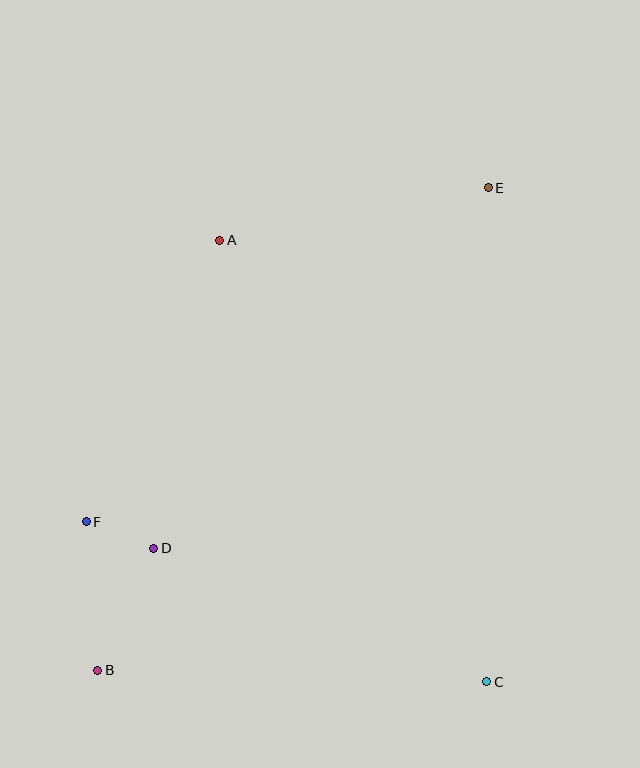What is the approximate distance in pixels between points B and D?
The distance between B and D is approximately 134 pixels.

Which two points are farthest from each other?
Points B and E are farthest from each other.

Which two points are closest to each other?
Points D and F are closest to each other.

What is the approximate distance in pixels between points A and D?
The distance between A and D is approximately 315 pixels.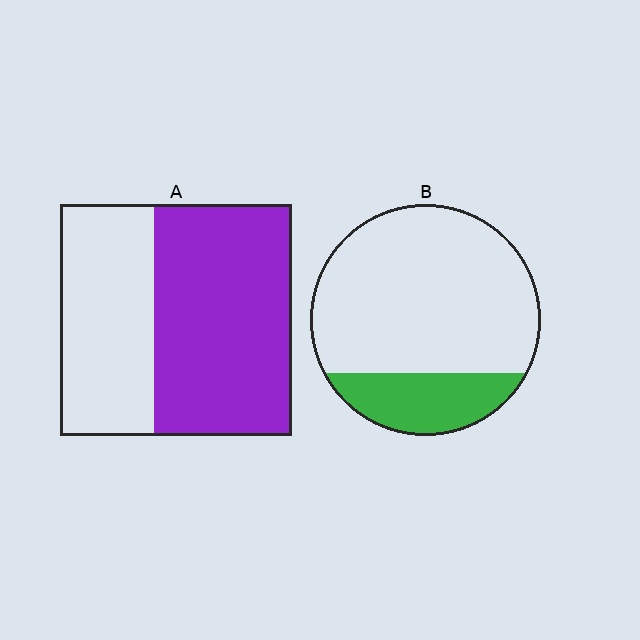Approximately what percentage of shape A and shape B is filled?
A is approximately 60% and B is approximately 20%.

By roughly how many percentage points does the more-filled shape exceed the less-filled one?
By roughly 40 percentage points (A over B).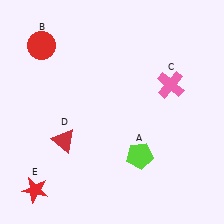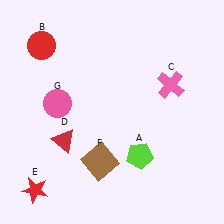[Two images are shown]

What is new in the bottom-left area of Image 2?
A brown square (F) was added in the bottom-left area of Image 2.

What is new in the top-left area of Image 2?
A pink circle (G) was added in the top-left area of Image 2.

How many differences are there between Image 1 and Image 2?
There are 2 differences between the two images.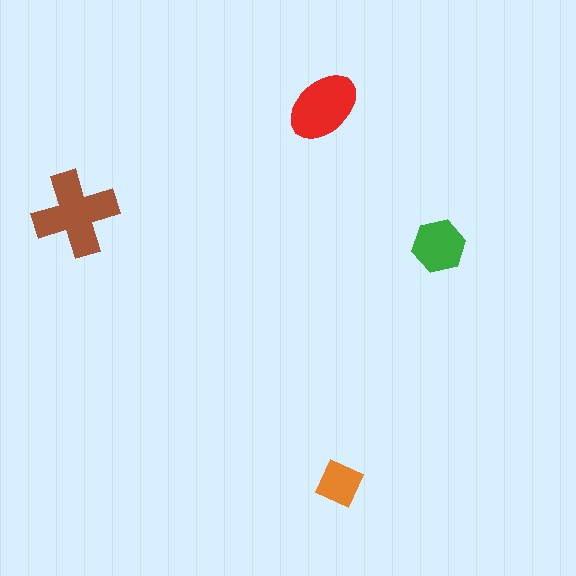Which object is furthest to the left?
The brown cross is leftmost.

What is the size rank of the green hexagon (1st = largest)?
3rd.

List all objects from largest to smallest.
The brown cross, the red ellipse, the green hexagon, the orange diamond.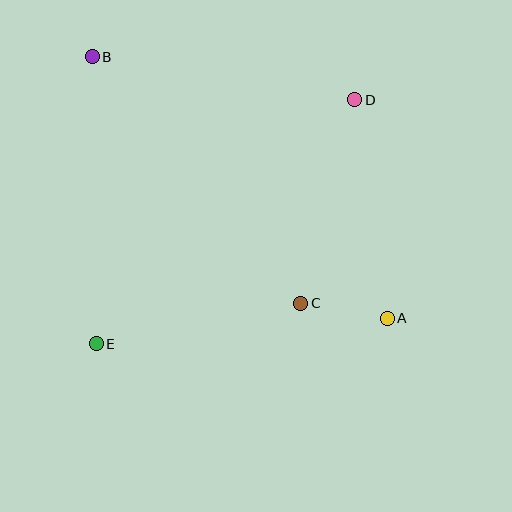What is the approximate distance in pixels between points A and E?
The distance between A and E is approximately 292 pixels.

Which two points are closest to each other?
Points A and C are closest to each other.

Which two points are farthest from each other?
Points A and B are farthest from each other.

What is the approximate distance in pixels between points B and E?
The distance between B and E is approximately 287 pixels.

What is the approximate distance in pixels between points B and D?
The distance between B and D is approximately 266 pixels.